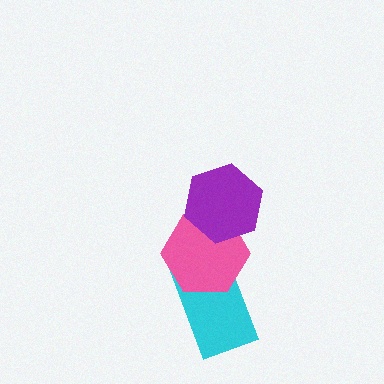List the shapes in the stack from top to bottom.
From top to bottom: the purple hexagon, the pink hexagon, the cyan rectangle.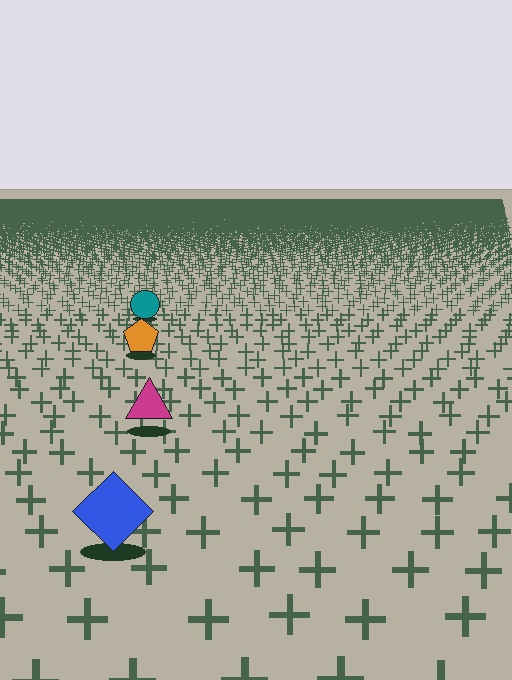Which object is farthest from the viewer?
The teal circle is farthest from the viewer. It appears smaller and the ground texture around it is denser.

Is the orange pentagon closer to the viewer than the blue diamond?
No. The blue diamond is closer — you can tell from the texture gradient: the ground texture is coarser near it.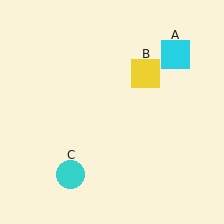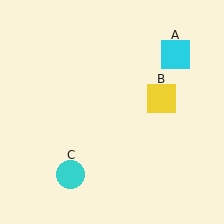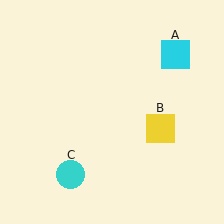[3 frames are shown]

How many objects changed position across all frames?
1 object changed position: yellow square (object B).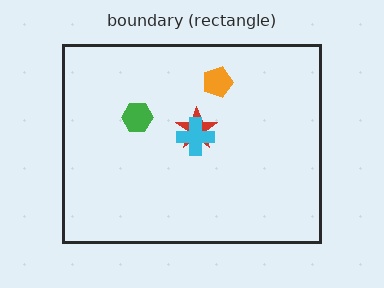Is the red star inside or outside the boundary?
Inside.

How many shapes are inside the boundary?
4 inside, 0 outside.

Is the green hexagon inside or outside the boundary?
Inside.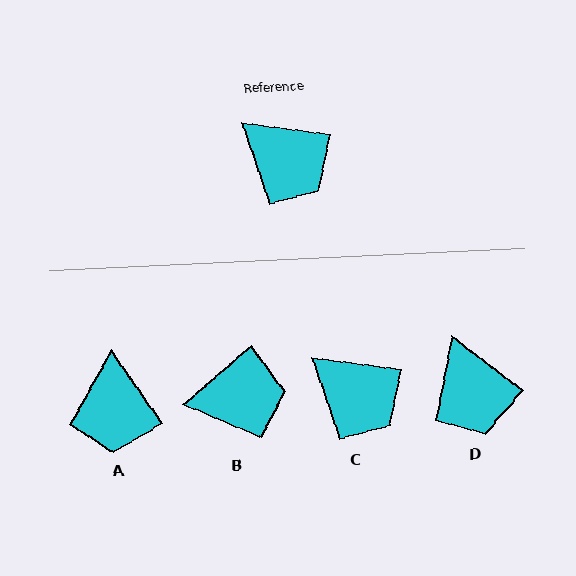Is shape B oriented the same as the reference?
No, it is off by about 48 degrees.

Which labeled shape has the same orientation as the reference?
C.